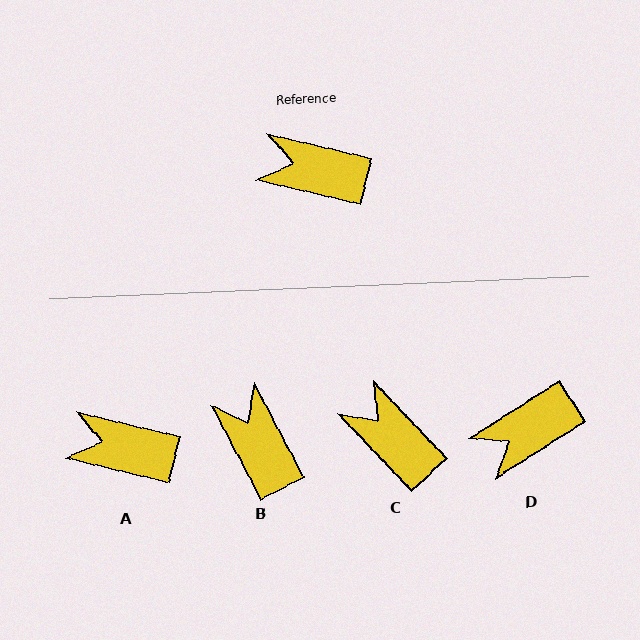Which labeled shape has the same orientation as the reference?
A.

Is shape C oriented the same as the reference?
No, it is off by about 33 degrees.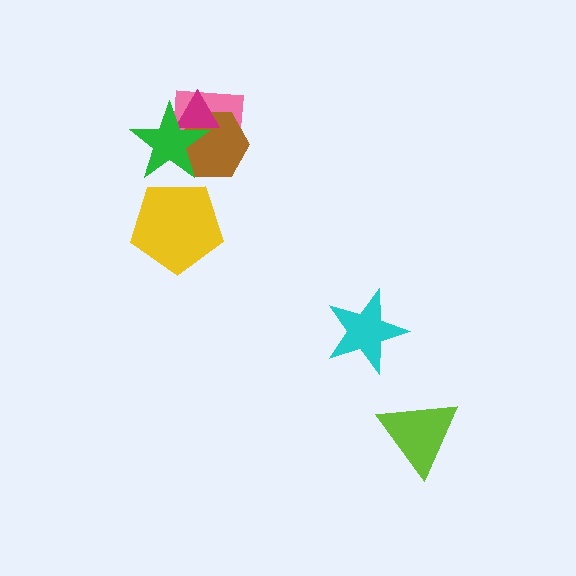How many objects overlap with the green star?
3 objects overlap with the green star.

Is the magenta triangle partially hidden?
Yes, it is partially covered by another shape.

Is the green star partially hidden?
No, no other shape covers it.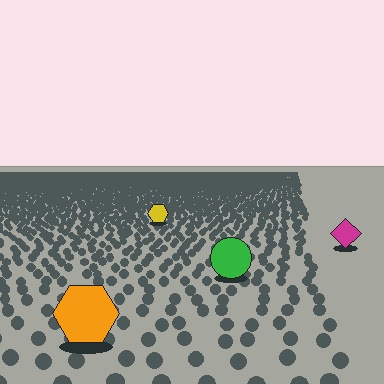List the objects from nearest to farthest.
From nearest to farthest: the orange hexagon, the green circle, the magenta diamond, the yellow hexagon.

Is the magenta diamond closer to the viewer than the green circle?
No. The green circle is closer — you can tell from the texture gradient: the ground texture is coarser near it.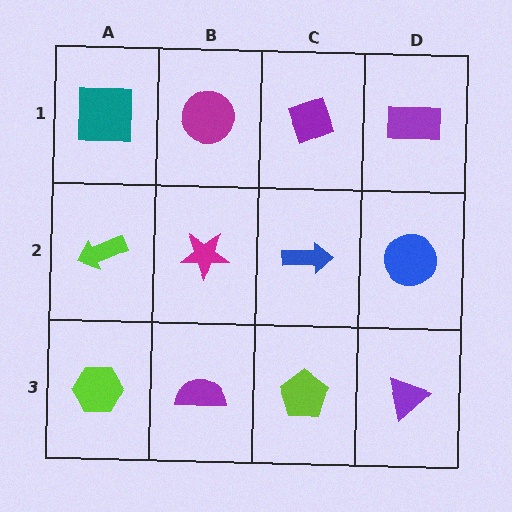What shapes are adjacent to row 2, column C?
A purple diamond (row 1, column C), a lime pentagon (row 3, column C), a magenta star (row 2, column B), a blue circle (row 2, column D).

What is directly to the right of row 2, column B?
A blue arrow.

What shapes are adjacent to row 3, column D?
A blue circle (row 2, column D), a lime pentagon (row 3, column C).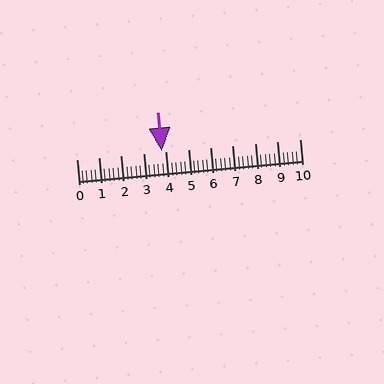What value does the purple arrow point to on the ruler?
The purple arrow points to approximately 3.8.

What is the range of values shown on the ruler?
The ruler shows values from 0 to 10.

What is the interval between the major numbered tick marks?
The major tick marks are spaced 1 units apart.